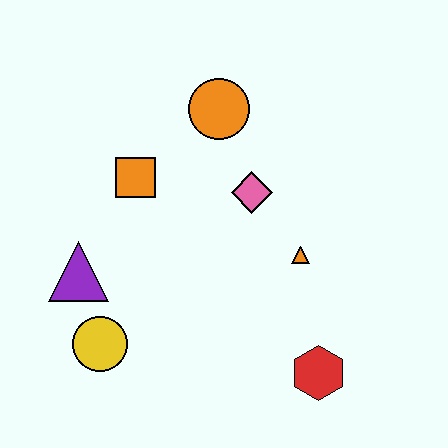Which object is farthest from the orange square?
The red hexagon is farthest from the orange square.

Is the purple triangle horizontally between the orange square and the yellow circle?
No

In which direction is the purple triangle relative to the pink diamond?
The purple triangle is to the left of the pink diamond.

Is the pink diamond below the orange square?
Yes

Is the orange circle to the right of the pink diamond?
No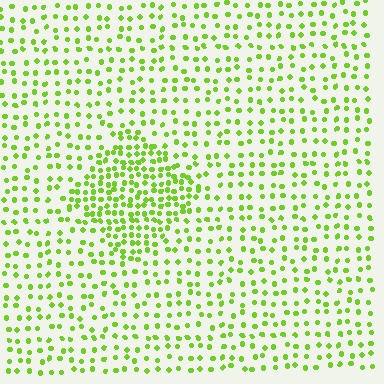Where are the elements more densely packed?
The elements are more densely packed inside the diamond boundary.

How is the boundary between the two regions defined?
The boundary is defined by a change in element density (approximately 2.1x ratio). All elements are the same color, size, and shape.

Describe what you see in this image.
The image contains small lime elements arranged at two different densities. A diamond-shaped region is visible where the elements are more densely packed than the surrounding area.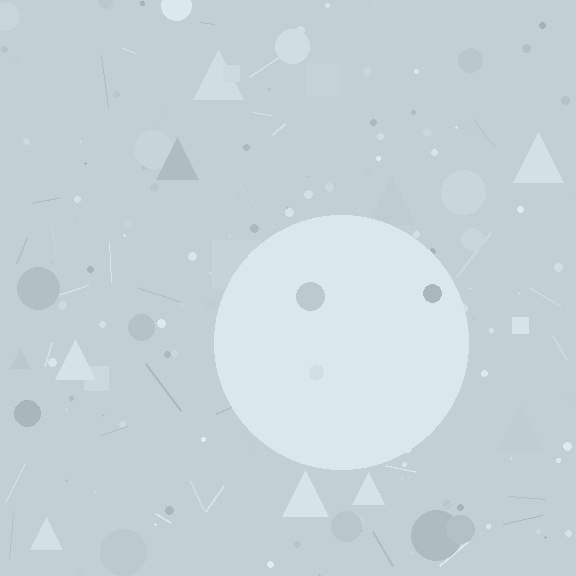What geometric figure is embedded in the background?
A circle is embedded in the background.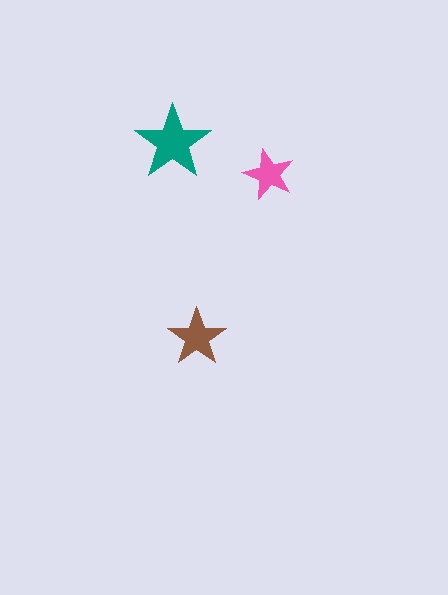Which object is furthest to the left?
The teal star is leftmost.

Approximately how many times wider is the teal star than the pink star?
About 1.5 times wider.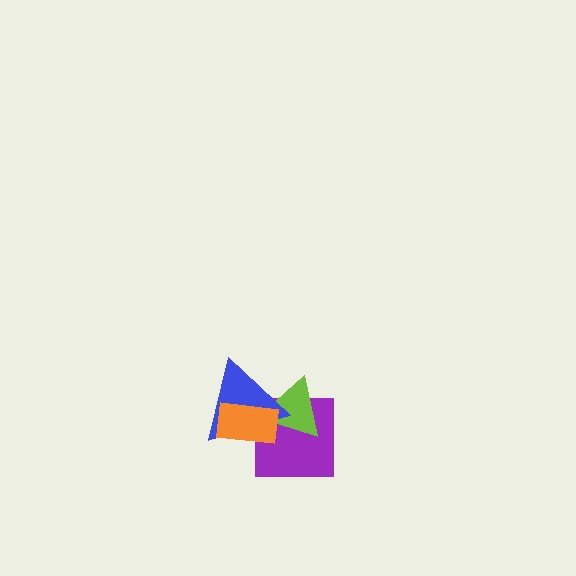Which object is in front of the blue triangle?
The orange rectangle is in front of the blue triangle.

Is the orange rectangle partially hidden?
No, no other shape covers it.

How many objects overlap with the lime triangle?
3 objects overlap with the lime triangle.